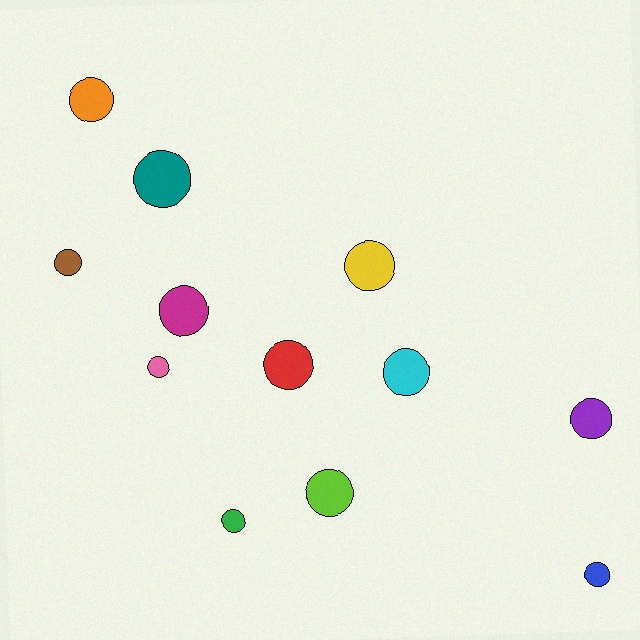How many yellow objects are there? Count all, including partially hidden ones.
There is 1 yellow object.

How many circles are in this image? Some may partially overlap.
There are 12 circles.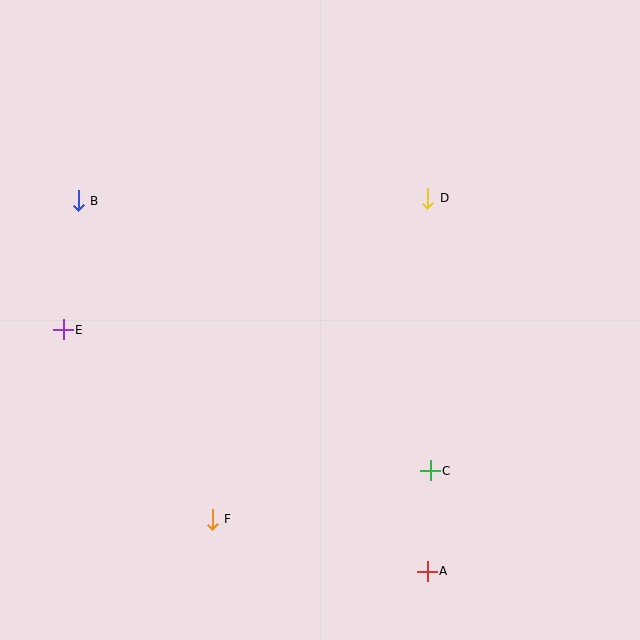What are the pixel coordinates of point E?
Point E is at (63, 330).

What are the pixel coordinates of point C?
Point C is at (430, 471).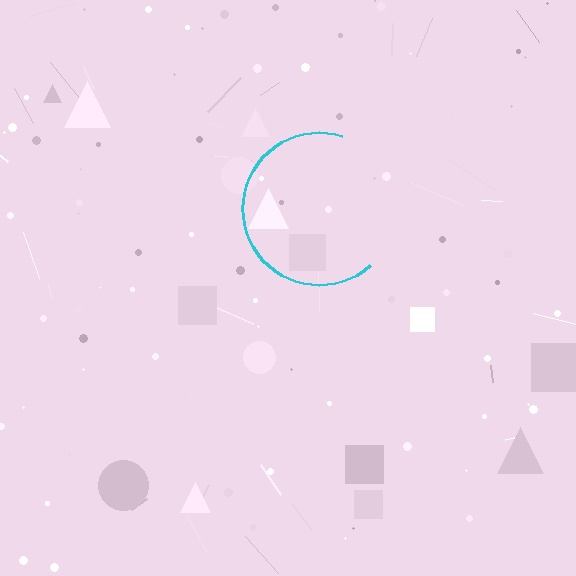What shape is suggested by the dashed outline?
The dashed outline suggests a circle.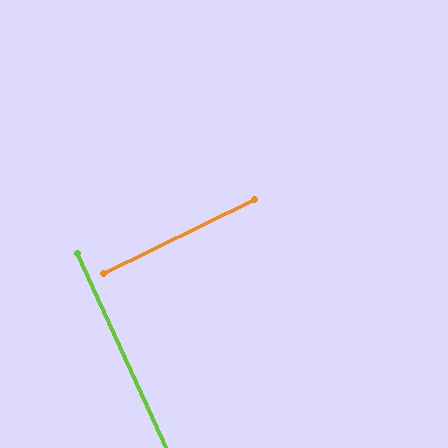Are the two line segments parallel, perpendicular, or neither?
Perpendicular — they meet at approximately 89°.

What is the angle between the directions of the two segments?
Approximately 89 degrees.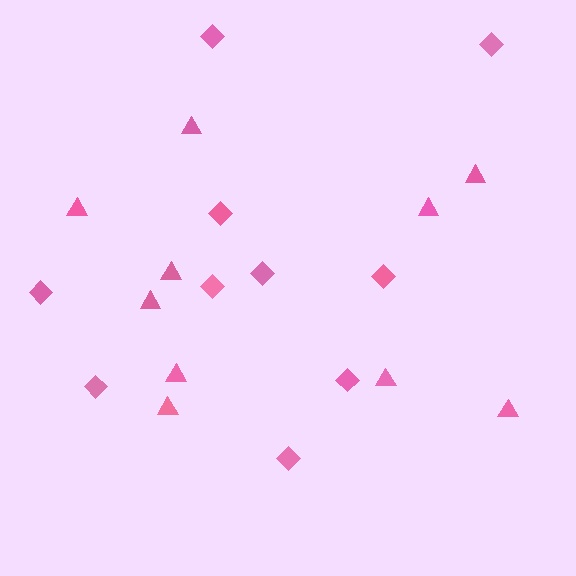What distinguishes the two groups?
There are 2 groups: one group of diamonds (10) and one group of triangles (10).